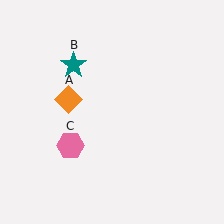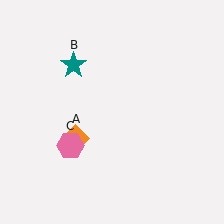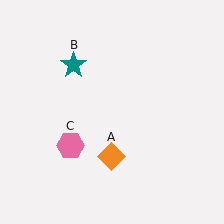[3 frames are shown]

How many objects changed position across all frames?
1 object changed position: orange diamond (object A).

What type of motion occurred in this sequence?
The orange diamond (object A) rotated counterclockwise around the center of the scene.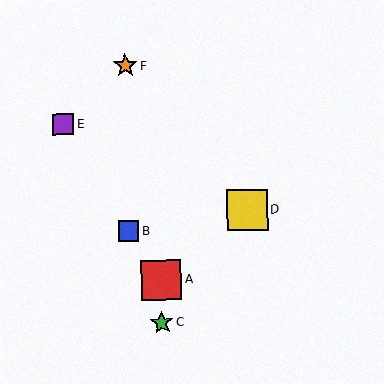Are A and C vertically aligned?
Yes, both are at x≈161.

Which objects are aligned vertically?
Objects A, C are aligned vertically.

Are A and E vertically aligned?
No, A is at x≈161 and E is at x≈63.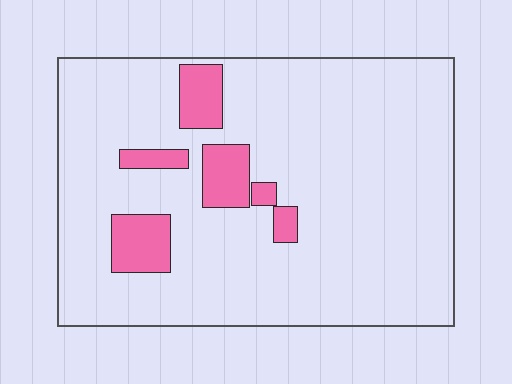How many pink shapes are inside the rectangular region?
6.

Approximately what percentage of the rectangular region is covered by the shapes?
Approximately 10%.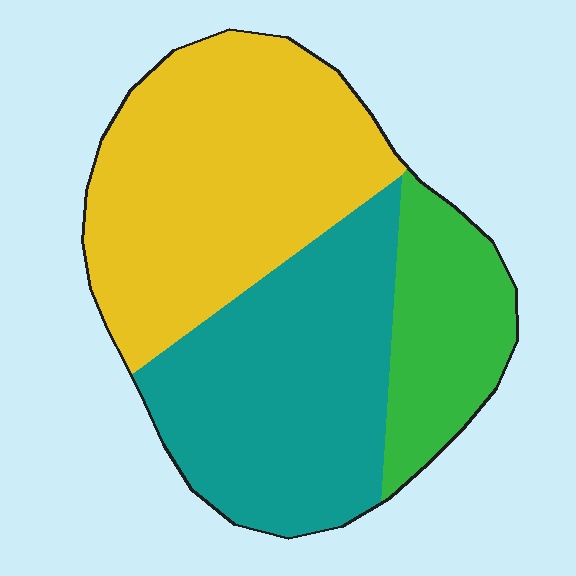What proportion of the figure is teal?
Teal takes up about three eighths (3/8) of the figure.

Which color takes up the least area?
Green, at roughly 20%.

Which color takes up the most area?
Yellow, at roughly 45%.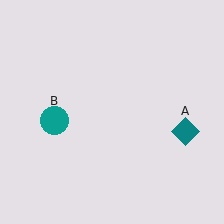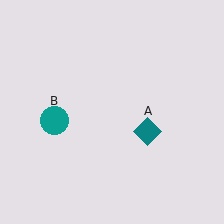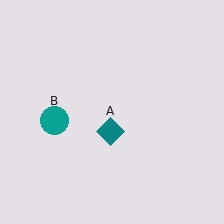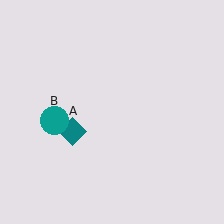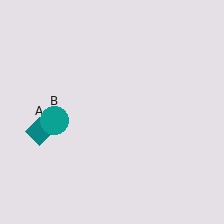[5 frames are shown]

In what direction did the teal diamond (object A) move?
The teal diamond (object A) moved left.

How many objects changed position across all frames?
1 object changed position: teal diamond (object A).